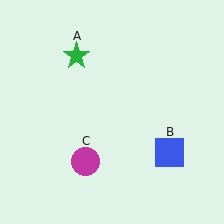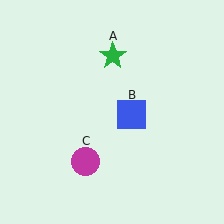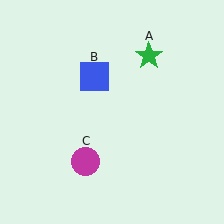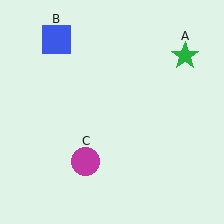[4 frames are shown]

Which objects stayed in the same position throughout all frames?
Magenta circle (object C) remained stationary.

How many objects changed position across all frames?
2 objects changed position: green star (object A), blue square (object B).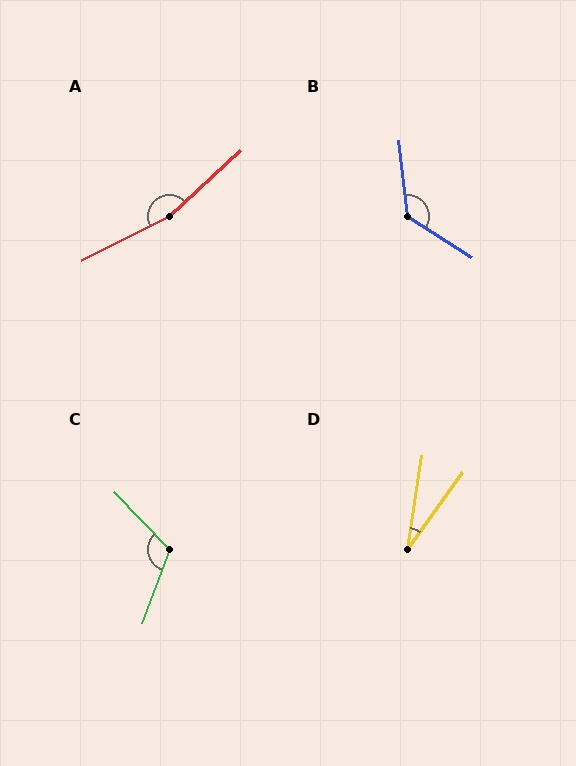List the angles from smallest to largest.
D (27°), C (116°), B (129°), A (164°).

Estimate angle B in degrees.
Approximately 129 degrees.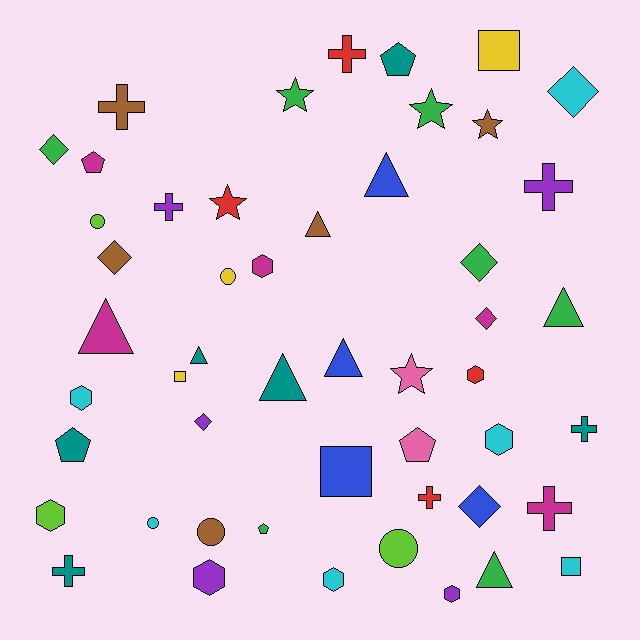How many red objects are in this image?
There are 4 red objects.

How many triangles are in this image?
There are 8 triangles.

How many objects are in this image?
There are 50 objects.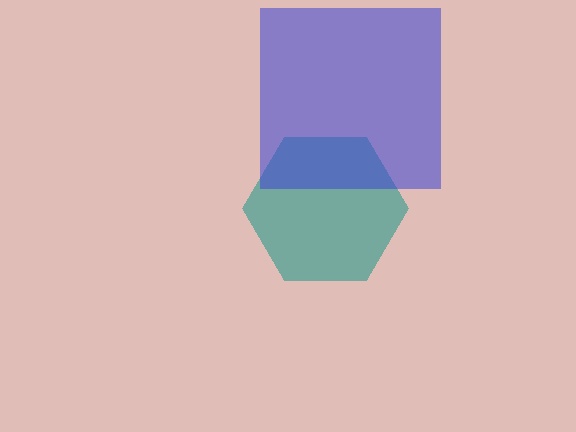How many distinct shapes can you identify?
There are 2 distinct shapes: a teal hexagon, a blue square.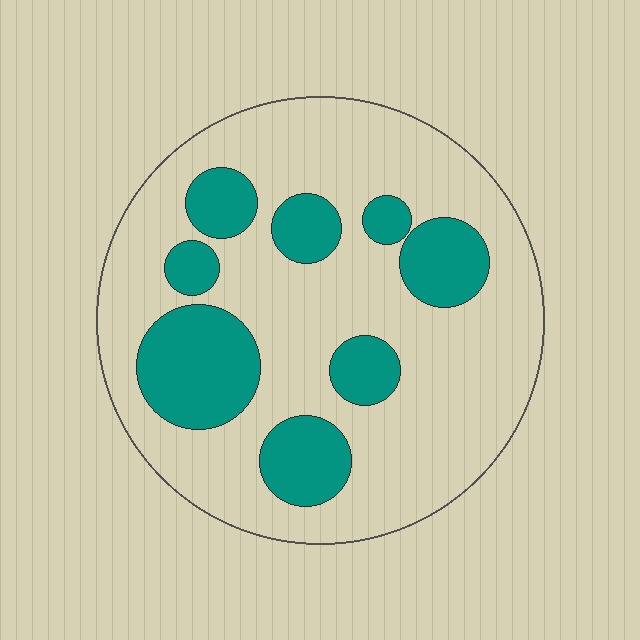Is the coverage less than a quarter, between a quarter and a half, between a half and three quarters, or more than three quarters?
Between a quarter and a half.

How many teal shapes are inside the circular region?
8.